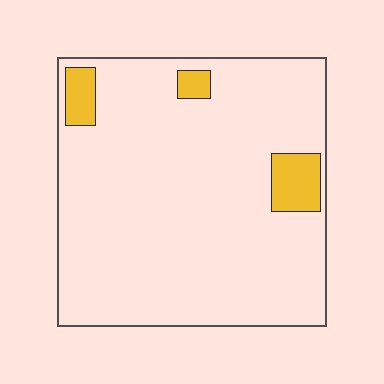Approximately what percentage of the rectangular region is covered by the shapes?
Approximately 10%.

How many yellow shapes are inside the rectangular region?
3.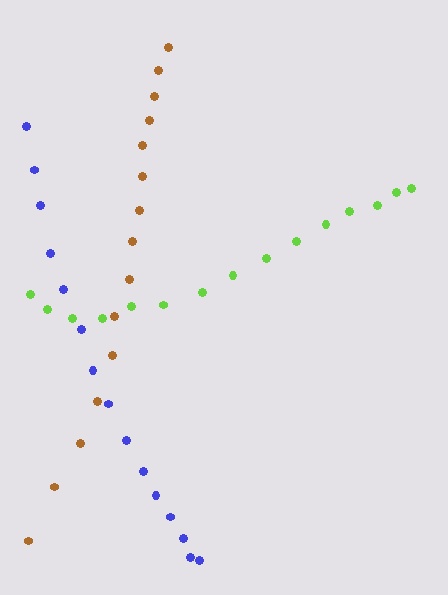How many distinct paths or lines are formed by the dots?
There are 3 distinct paths.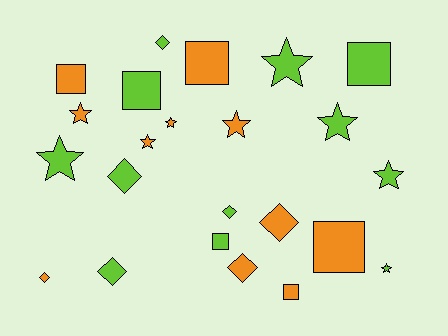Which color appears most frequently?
Lime, with 12 objects.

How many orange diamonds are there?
There are 3 orange diamonds.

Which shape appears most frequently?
Star, with 9 objects.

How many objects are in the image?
There are 23 objects.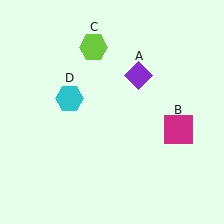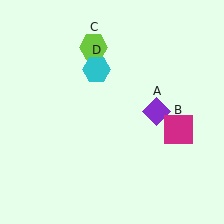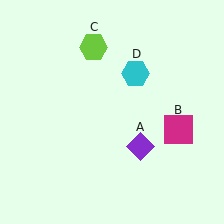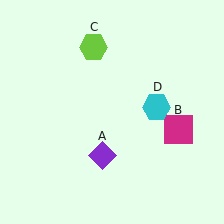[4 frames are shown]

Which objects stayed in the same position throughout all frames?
Magenta square (object B) and lime hexagon (object C) remained stationary.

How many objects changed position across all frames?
2 objects changed position: purple diamond (object A), cyan hexagon (object D).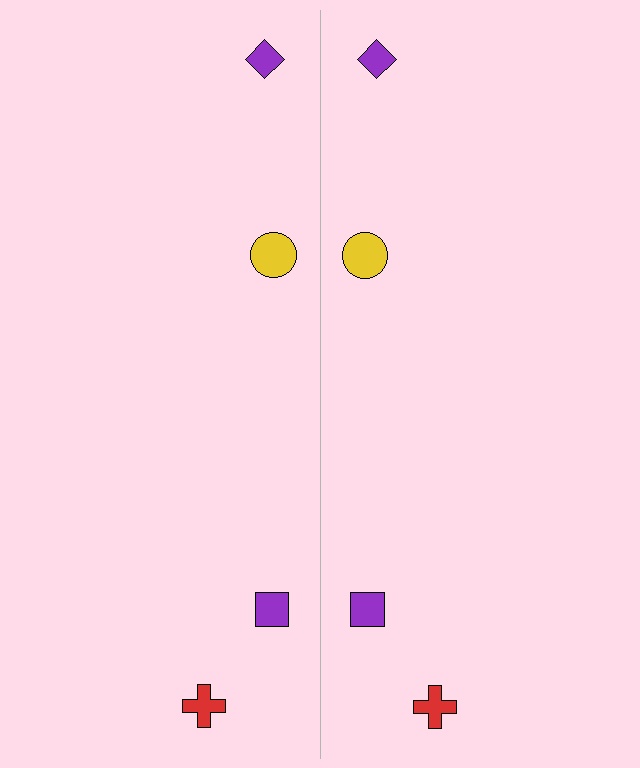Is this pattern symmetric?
Yes, this pattern has bilateral (reflection) symmetry.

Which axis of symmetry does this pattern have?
The pattern has a vertical axis of symmetry running through the center of the image.